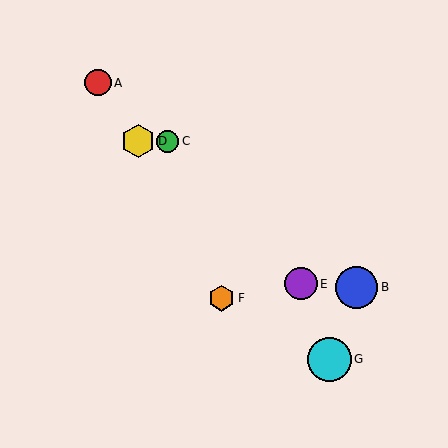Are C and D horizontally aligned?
Yes, both are at y≈141.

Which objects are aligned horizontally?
Objects C, D are aligned horizontally.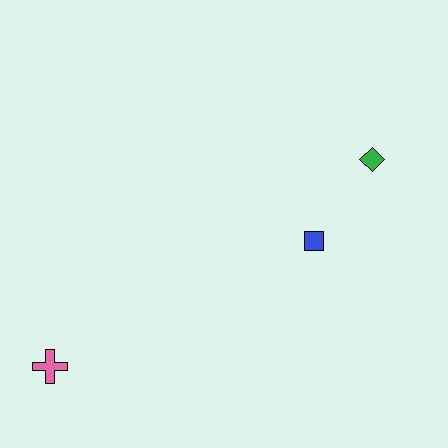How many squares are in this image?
There is 1 square.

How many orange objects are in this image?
There are no orange objects.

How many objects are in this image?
There are 3 objects.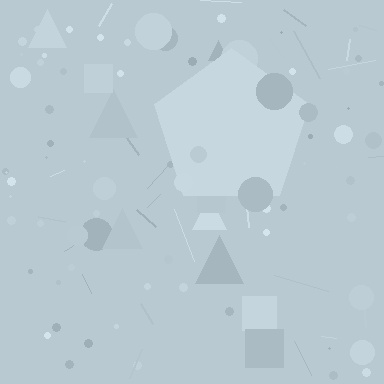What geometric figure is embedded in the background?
A pentagon is embedded in the background.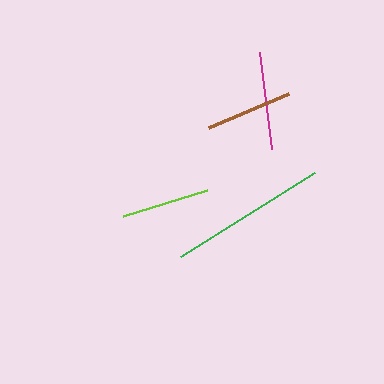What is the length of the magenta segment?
The magenta segment is approximately 98 pixels long.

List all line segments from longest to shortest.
From longest to shortest: green, magenta, lime, brown.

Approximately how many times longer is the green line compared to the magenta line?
The green line is approximately 1.6 times the length of the magenta line.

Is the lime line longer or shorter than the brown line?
The lime line is longer than the brown line.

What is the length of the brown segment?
The brown segment is approximately 87 pixels long.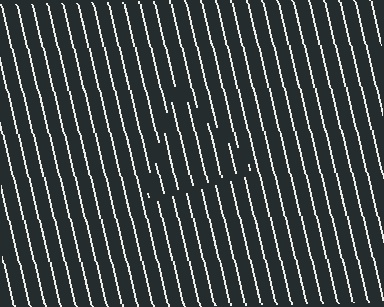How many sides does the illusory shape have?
3 sides — the line-ends trace a triangle.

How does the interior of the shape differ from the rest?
The interior of the shape contains the same grating, shifted by half a period — the contour is defined by the phase discontinuity where line-ends from the inner and outer gratings abut.